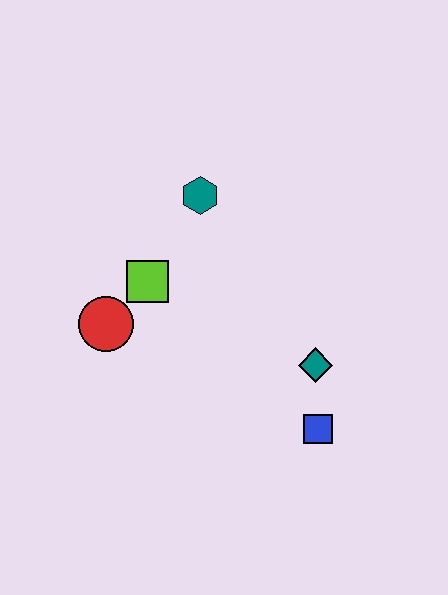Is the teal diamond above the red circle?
No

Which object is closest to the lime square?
The red circle is closest to the lime square.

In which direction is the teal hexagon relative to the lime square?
The teal hexagon is above the lime square.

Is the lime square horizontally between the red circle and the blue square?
Yes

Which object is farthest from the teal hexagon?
The blue square is farthest from the teal hexagon.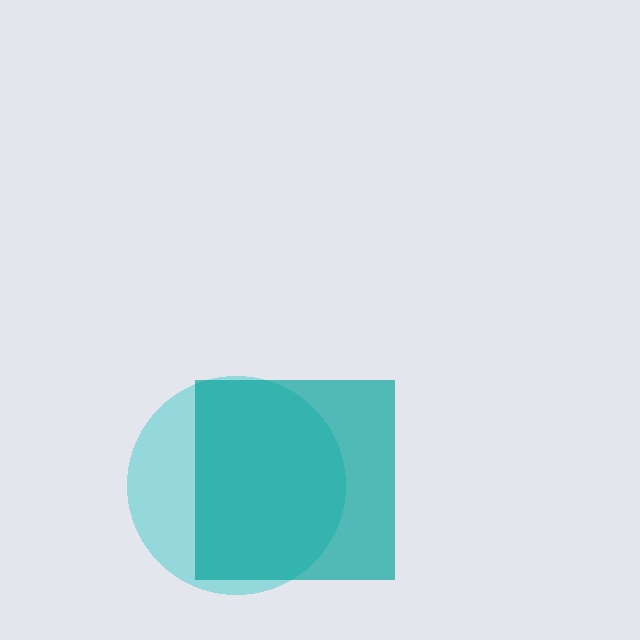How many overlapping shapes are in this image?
There are 2 overlapping shapes in the image.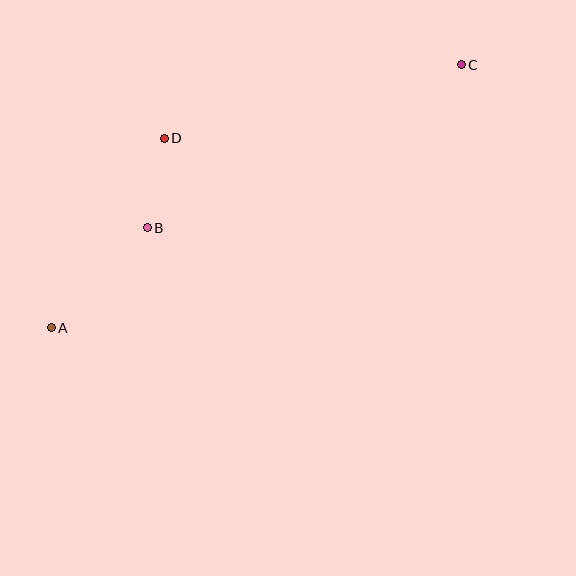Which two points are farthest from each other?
Points A and C are farthest from each other.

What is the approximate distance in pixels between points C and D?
The distance between C and D is approximately 306 pixels.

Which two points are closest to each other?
Points B and D are closest to each other.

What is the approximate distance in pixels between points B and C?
The distance between B and C is approximately 354 pixels.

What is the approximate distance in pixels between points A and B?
The distance between A and B is approximately 139 pixels.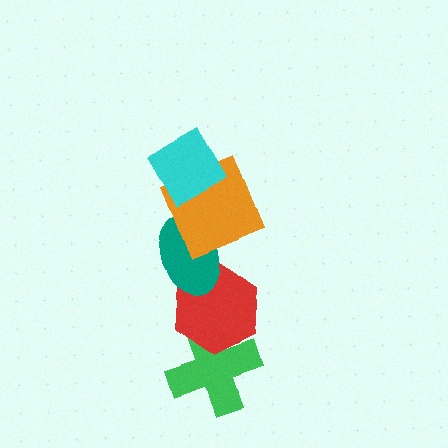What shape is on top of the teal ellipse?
The orange square is on top of the teal ellipse.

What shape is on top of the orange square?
The cyan diamond is on top of the orange square.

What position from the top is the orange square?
The orange square is 2nd from the top.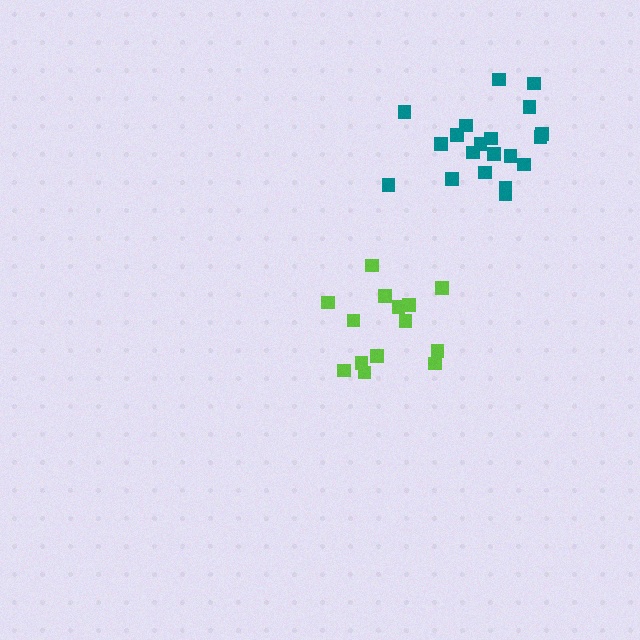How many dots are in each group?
Group 1: 20 dots, Group 2: 14 dots (34 total).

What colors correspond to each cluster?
The clusters are colored: teal, lime.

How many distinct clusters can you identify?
There are 2 distinct clusters.